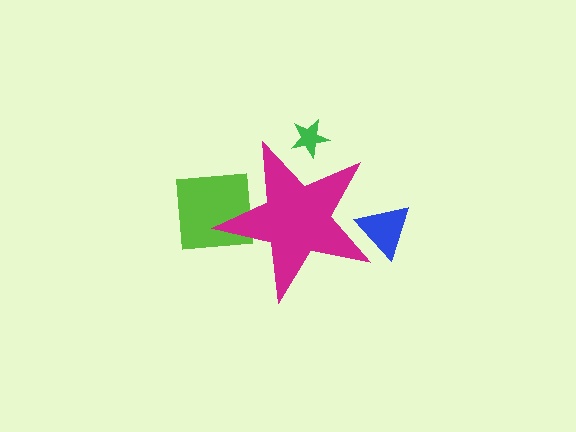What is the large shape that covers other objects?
A magenta star.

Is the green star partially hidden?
Yes, the green star is partially hidden behind the magenta star.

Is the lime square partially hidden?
Yes, the lime square is partially hidden behind the magenta star.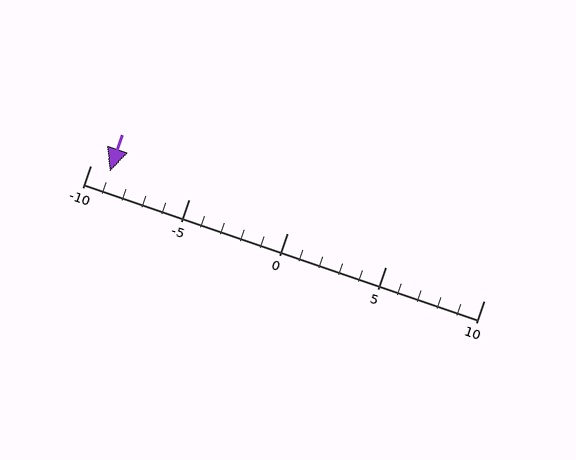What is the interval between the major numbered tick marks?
The major tick marks are spaced 5 units apart.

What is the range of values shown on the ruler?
The ruler shows values from -10 to 10.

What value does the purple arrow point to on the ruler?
The purple arrow points to approximately -9.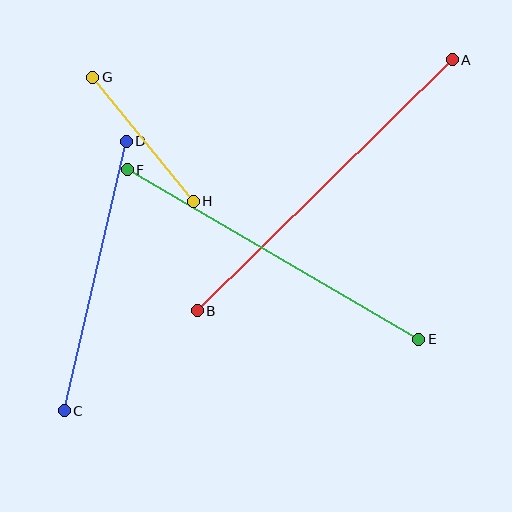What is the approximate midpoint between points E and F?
The midpoint is at approximately (273, 255) pixels.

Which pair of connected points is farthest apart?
Points A and B are farthest apart.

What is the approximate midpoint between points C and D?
The midpoint is at approximately (95, 276) pixels.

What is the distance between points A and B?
The distance is approximately 358 pixels.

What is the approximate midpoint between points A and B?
The midpoint is at approximately (325, 185) pixels.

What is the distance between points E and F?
The distance is approximately 337 pixels.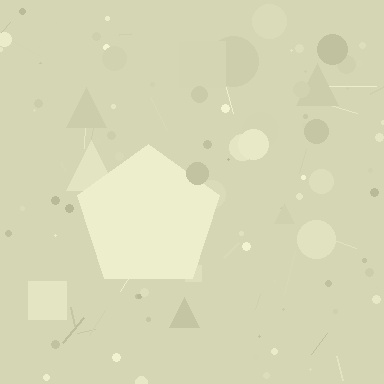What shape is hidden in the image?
A pentagon is hidden in the image.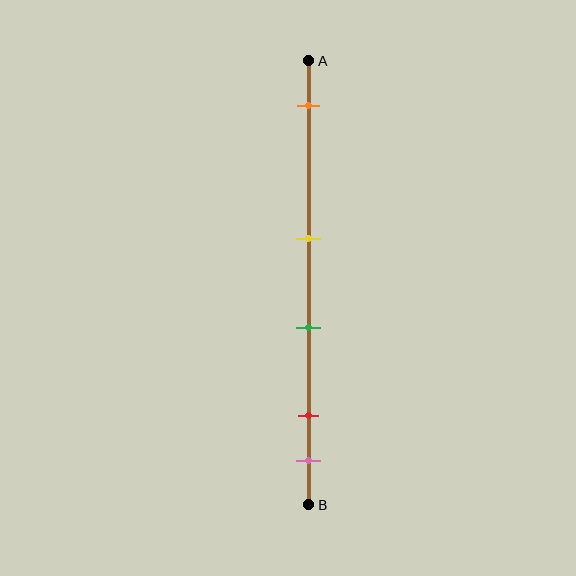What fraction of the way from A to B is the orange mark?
The orange mark is approximately 10% (0.1) of the way from A to B.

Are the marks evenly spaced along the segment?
No, the marks are not evenly spaced.